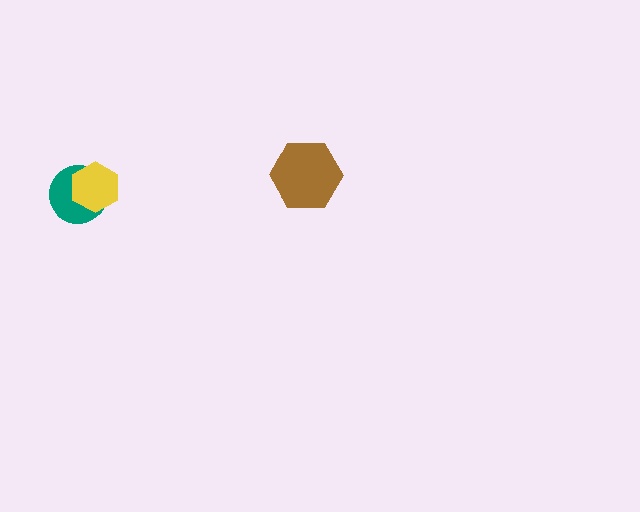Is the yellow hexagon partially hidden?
No, no other shape covers it.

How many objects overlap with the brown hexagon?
0 objects overlap with the brown hexagon.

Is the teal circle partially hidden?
Yes, it is partially covered by another shape.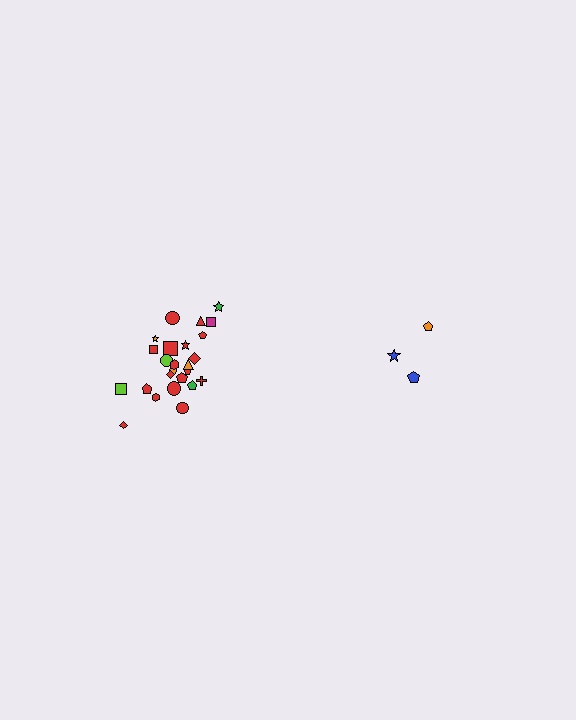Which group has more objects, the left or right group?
The left group.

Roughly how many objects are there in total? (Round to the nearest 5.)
Roughly 30 objects in total.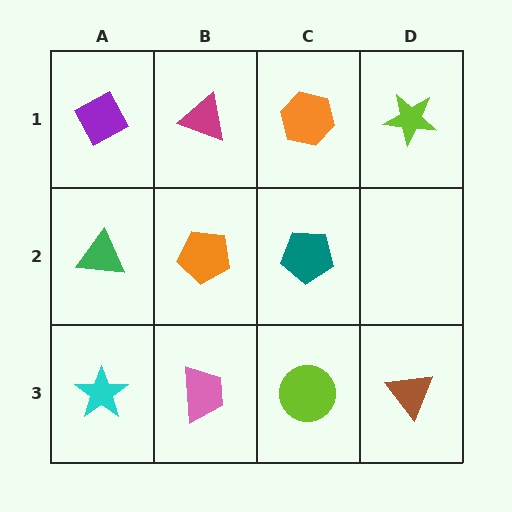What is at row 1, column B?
A magenta triangle.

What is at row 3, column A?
A cyan star.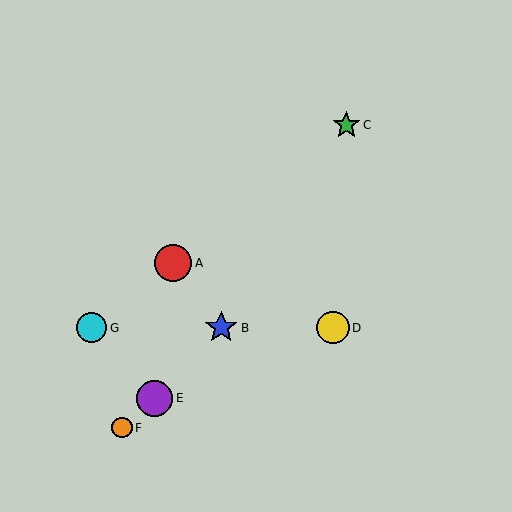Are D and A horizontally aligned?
No, D is at y≈328 and A is at y≈263.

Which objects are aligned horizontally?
Objects B, D, G are aligned horizontally.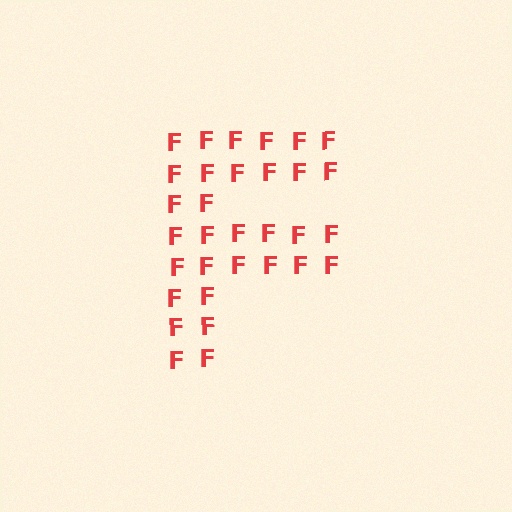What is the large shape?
The large shape is the letter F.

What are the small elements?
The small elements are letter F's.